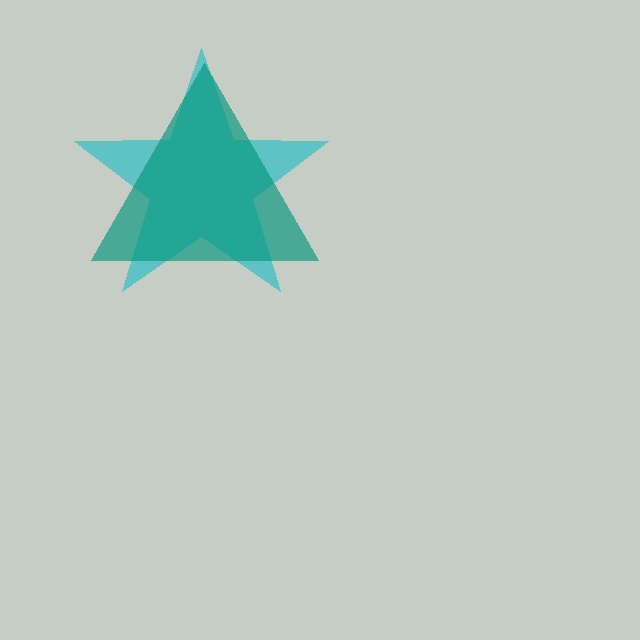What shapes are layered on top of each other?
The layered shapes are: a cyan star, a teal triangle.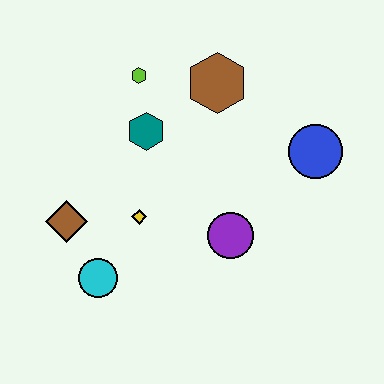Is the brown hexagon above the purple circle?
Yes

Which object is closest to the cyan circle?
The brown diamond is closest to the cyan circle.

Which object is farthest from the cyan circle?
The blue circle is farthest from the cyan circle.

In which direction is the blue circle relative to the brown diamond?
The blue circle is to the right of the brown diamond.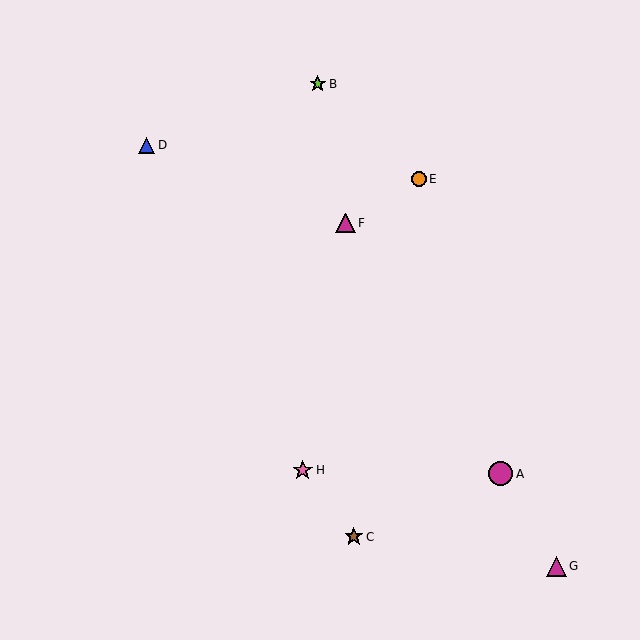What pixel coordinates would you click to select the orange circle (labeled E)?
Click at (419, 179) to select the orange circle E.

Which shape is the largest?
The magenta circle (labeled A) is the largest.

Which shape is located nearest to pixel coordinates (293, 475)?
The pink star (labeled H) at (303, 470) is nearest to that location.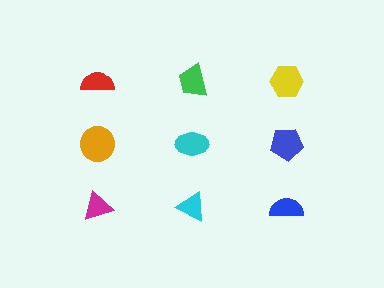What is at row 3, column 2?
A cyan triangle.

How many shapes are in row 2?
3 shapes.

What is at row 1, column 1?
A red semicircle.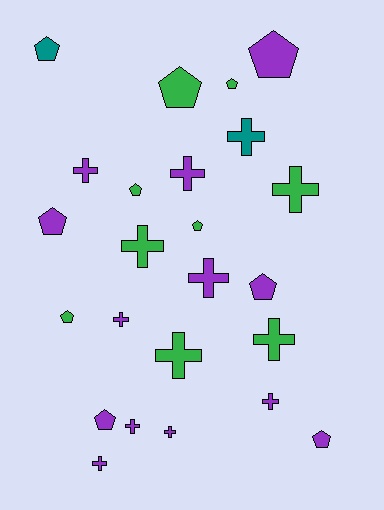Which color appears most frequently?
Purple, with 13 objects.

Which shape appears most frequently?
Cross, with 13 objects.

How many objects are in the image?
There are 24 objects.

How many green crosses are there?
There are 4 green crosses.